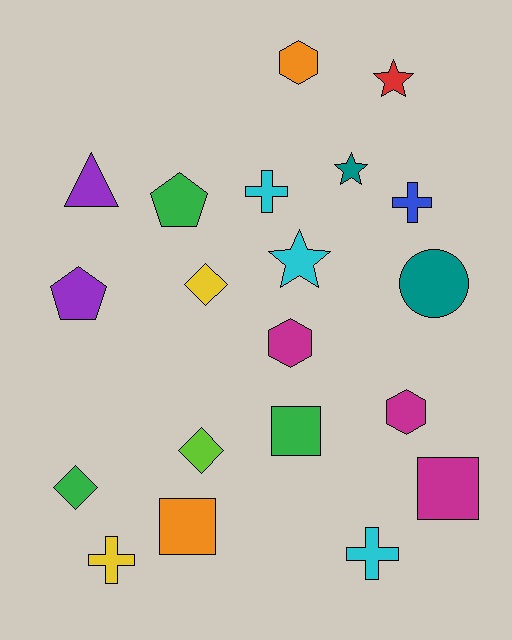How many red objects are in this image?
There is 1 red object.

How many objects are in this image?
There are 20 objects.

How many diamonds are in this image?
There are 3 diamonds.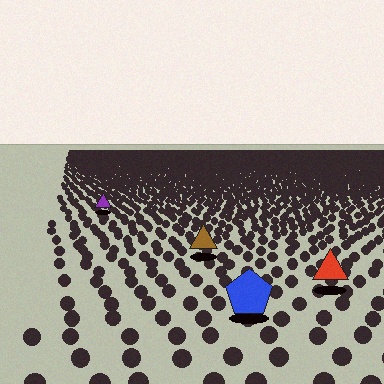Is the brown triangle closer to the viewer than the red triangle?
No. The red triangle is closer — you can tell from the texture gradient: the ground texture is coarser near it.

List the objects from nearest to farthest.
From nearest to farthest: the blue pentagon, the red triangle, the brown triangle, the purple triangle.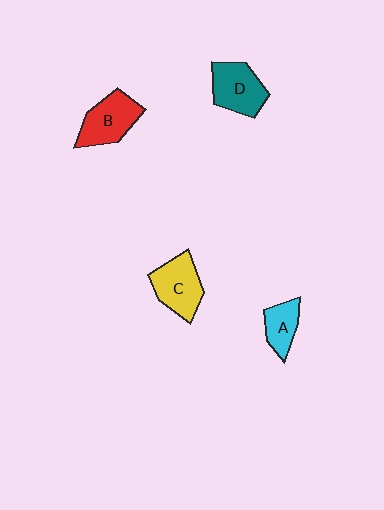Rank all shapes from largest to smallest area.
From largest to smallest: C (yellow), B (red), D (teal), A (cyan).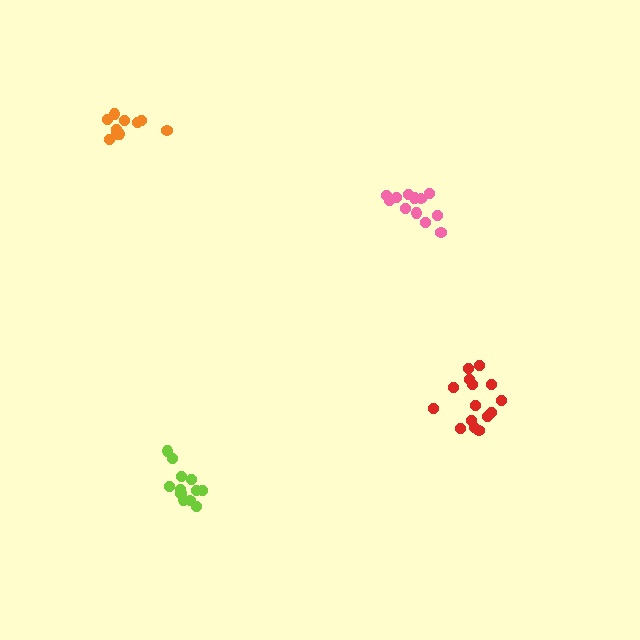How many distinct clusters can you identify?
There are 4 distinct clusters.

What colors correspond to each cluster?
The clusters are colored: orange, red, pink, lime.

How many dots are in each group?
Group 1: 10 dots, Group 2: 15 dots, Group 3: 12 dots, Group 4: 12 dots (49 total).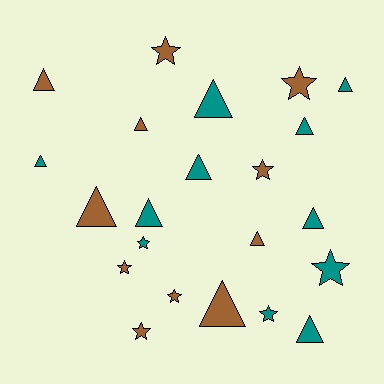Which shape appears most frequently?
Triangle, with 13 objects.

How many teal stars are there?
There are 3 teal stars.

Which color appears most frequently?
Teal, with 11 objects.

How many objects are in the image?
There are 22 objects.